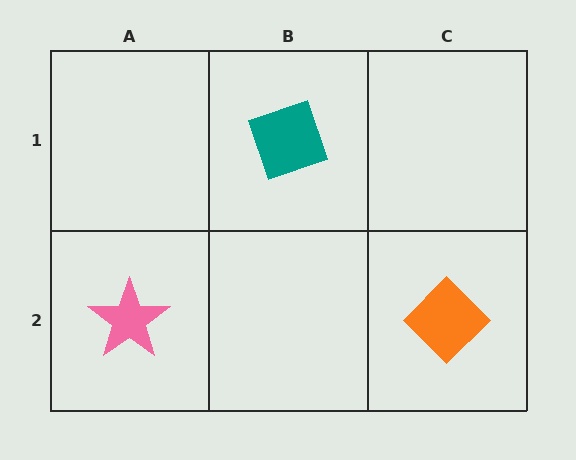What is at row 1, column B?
A teal diamond.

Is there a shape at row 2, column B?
No, that cell is empty.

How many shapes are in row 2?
2 shapes.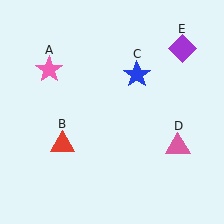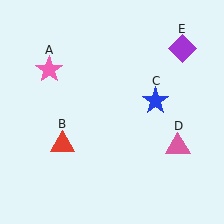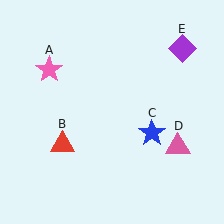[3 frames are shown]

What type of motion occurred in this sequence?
The blue star (object C) rotated clockwise around the center of the scene.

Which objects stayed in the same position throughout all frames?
Pink star (object A) and red triangle (object B) and pink triangle (object D) and purple diamond (object E) remained stationary.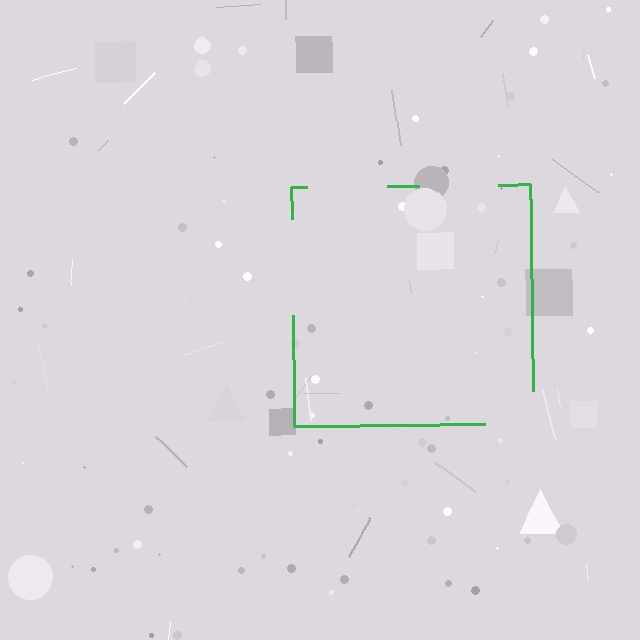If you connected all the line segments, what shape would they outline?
They would outline a square.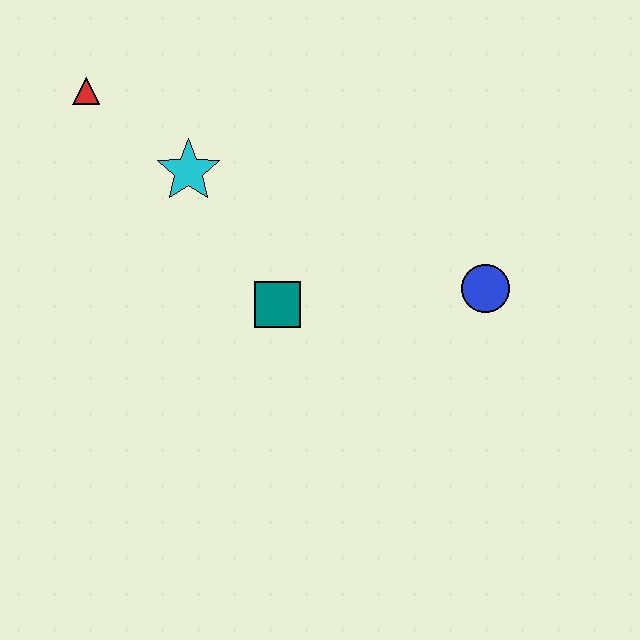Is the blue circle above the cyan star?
No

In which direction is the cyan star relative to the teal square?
The cyan star is above the teal square.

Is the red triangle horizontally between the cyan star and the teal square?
No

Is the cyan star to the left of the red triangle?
No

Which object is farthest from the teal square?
The red triangle is farthest from the teal square.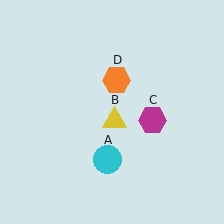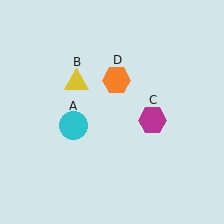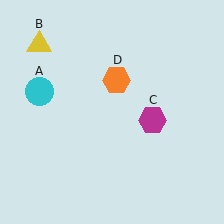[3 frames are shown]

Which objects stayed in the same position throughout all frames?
Magenta hexagon (object C) and orange hexagon (object D) remained stationary.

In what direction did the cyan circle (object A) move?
The cyan circle (object A) moved up and to the left.